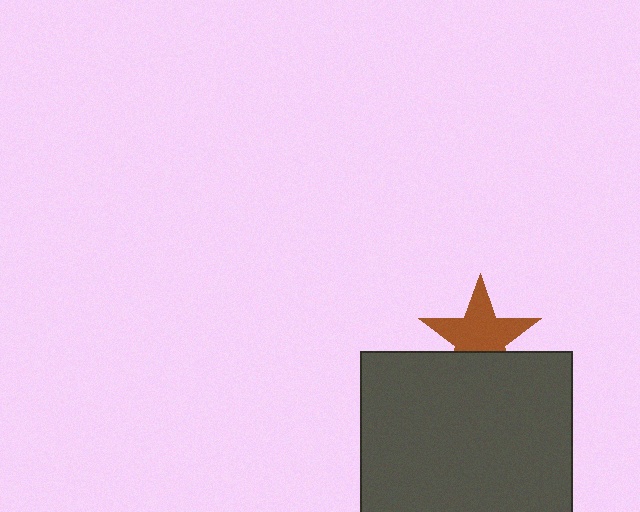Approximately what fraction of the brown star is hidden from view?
Roughly 30% of the brown star is hidden behind the dark gray rectangle.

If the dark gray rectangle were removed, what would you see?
You would see the complete brown star.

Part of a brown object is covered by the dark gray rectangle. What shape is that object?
It is a star.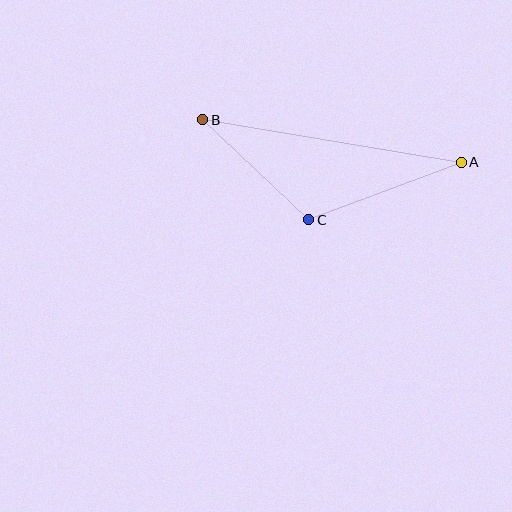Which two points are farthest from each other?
Points A and B are farthest from each other.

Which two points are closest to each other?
Points B and C are closest to each other.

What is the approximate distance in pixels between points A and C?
The distance between A and C is approximately 163 pixels.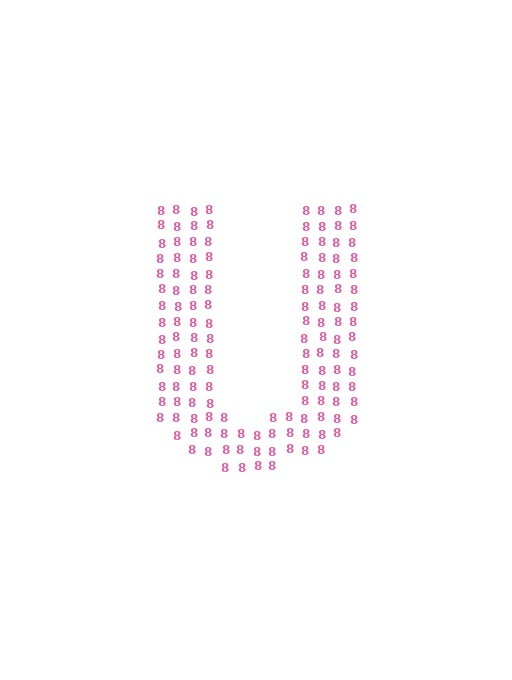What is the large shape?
The large shape is the letter U.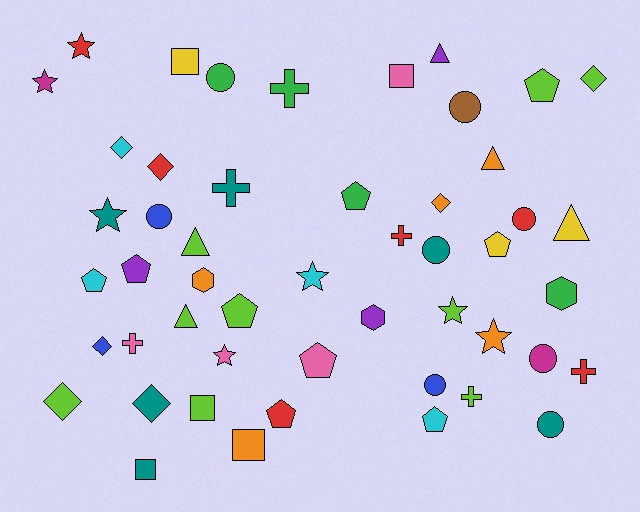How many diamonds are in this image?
There are 7 diamonds.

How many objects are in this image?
There are 50 objects.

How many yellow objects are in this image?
There are 3 yellow objects.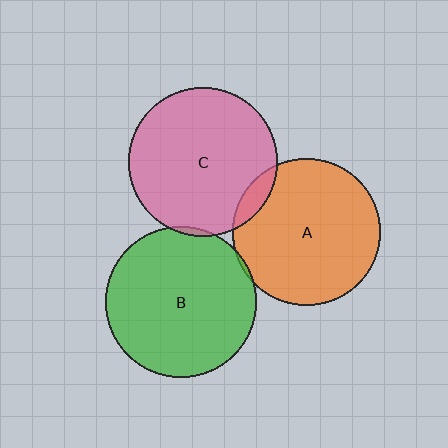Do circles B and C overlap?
Yes.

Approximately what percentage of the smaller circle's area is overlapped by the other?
Approximately 5%.